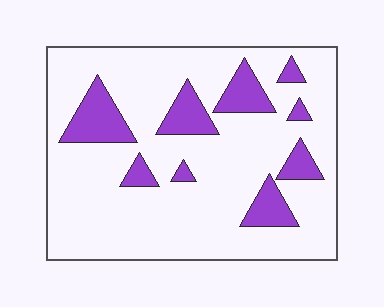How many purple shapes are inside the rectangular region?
9.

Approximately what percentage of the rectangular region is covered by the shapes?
Approximately 20%.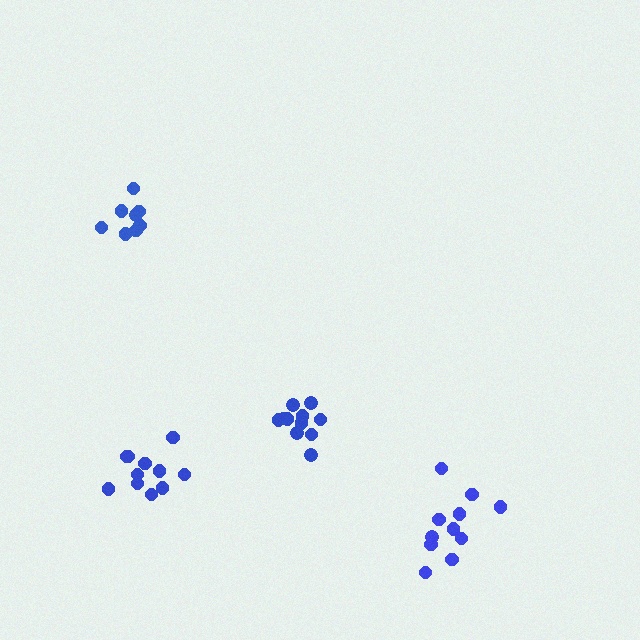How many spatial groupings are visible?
There are 4 spatial groupings.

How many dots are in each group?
Group 1: 11 dots, Group 2: 8 dots, Group 3: 11 dots, Group 4: 11 dots (41 total).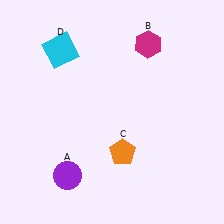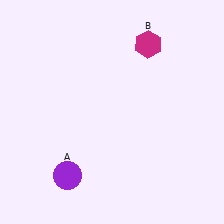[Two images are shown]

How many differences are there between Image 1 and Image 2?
There are 2 differences between the two images.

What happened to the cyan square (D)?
The cyan square (D) was removed in Image 2. It was in the top-left area of Image 1.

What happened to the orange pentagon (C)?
The orange pentagon (C) was removed in Image 2. It was in the bottom-right area of Image 1.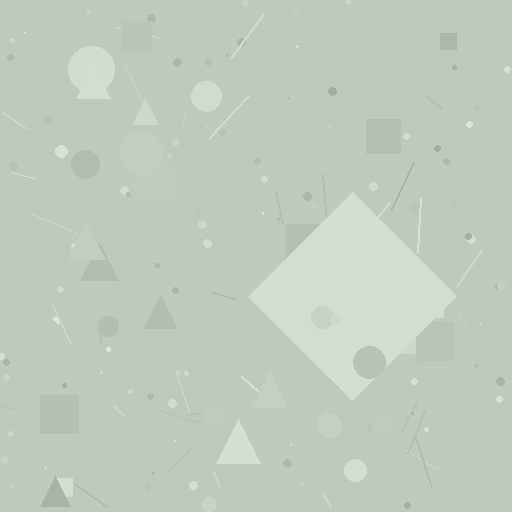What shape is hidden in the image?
A diamond is hidden in the image.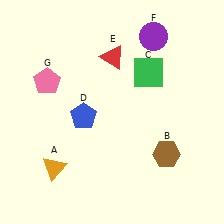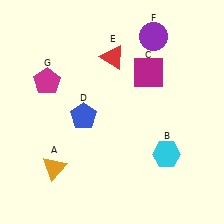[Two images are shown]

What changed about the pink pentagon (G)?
In Image 1, G is pink. In Image 2, it changed to magenta.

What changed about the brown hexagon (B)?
In Image 1, B is brown. In Image 2, it changed to cyan.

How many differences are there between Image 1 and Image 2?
There are 3 differences between the two images.